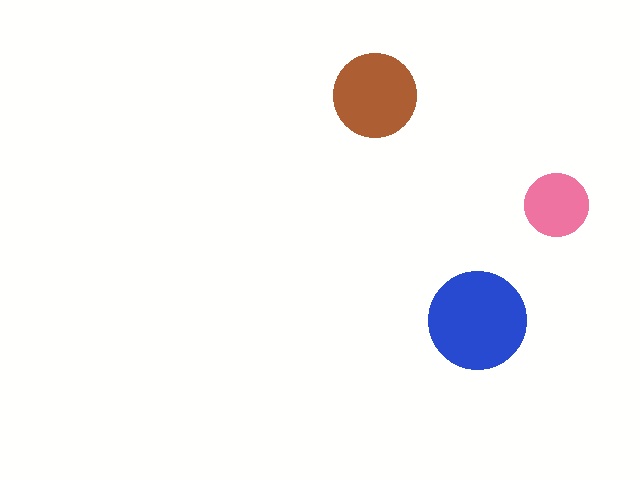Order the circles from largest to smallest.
the blue one, the brown one, the pink one.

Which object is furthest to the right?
The pink circle is rightmost.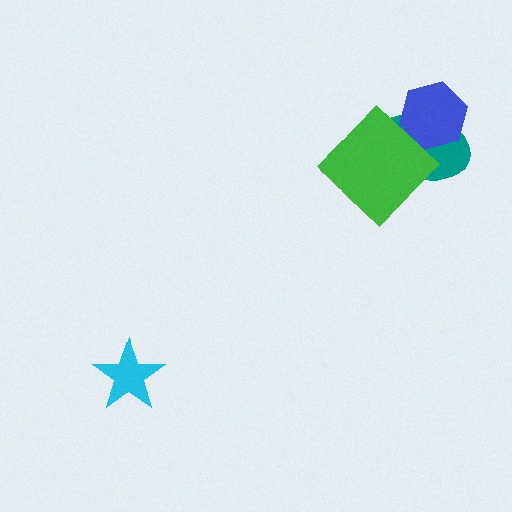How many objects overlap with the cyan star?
0 objects overlap with the cyan star.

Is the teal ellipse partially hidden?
Yes, it is partially covered by another shape.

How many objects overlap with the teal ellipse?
2 objects overlap with the teal ellipse.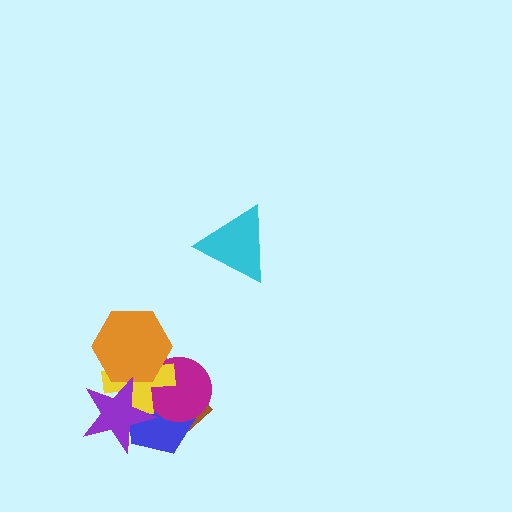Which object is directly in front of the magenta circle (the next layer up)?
The yellow cross is directly in front of the magenta circle.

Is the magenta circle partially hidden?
Yes, it is partially covered by another shape.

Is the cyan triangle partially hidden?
No, no other shape covers it.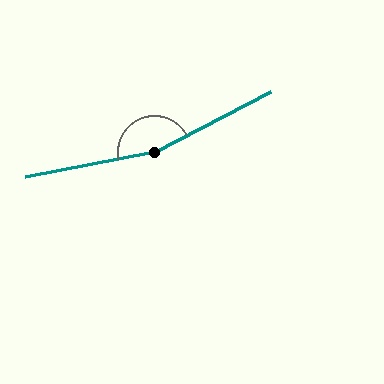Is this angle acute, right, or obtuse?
It is obtuse.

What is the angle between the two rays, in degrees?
Approximately 163 degrees.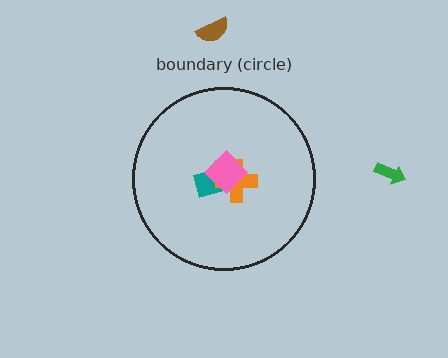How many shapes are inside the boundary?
4 inside, 2 outside.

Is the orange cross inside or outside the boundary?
Inside.